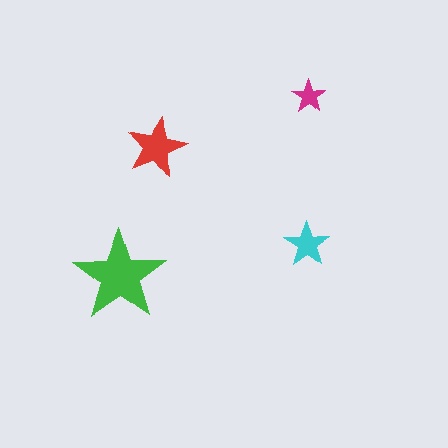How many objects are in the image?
There are 4 objects in the image.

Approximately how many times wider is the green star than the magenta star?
About 3 times wider.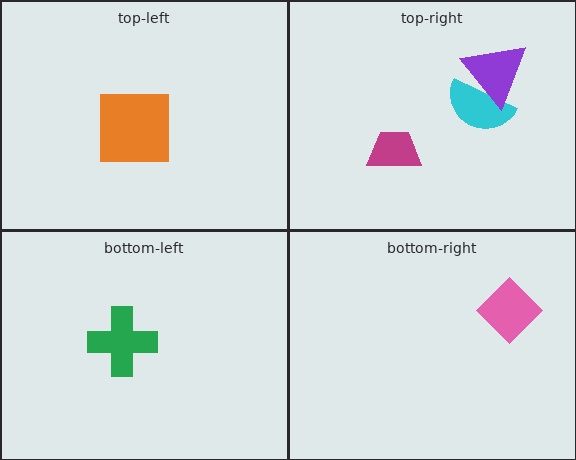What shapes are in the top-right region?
The magenta trapezoid, the cyan semicircle, the purple triangle.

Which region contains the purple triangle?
The top-right region.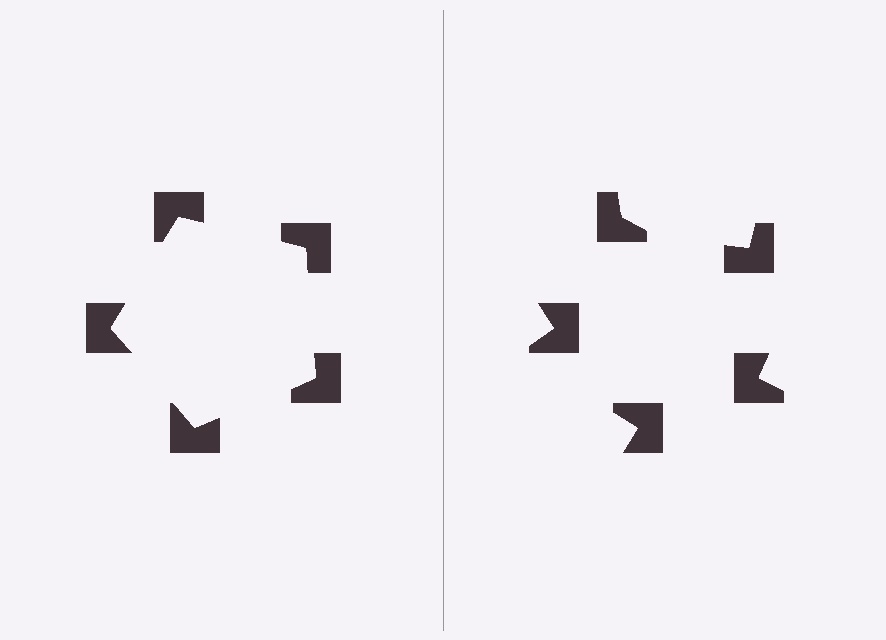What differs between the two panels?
The notched squares are positioned identically on both sides; only the wedge orientations differ. On the left they align to a pentagon; on the right they are misaligned.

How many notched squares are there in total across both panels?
10 — 5 on each side.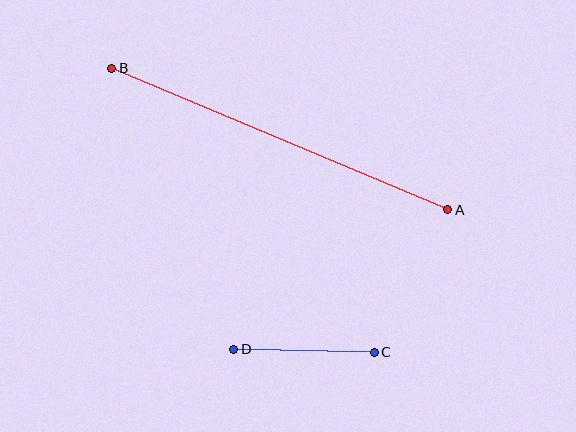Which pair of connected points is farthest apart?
Points A and B are farthest apart.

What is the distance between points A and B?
The distance is approximately 365 pixels.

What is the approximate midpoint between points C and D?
The midpoint is at approximately (304, 351) pixels.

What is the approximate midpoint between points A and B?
The midpoint is at approximately (280, 139) pixels.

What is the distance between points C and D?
The distance is approximately 140 pixels.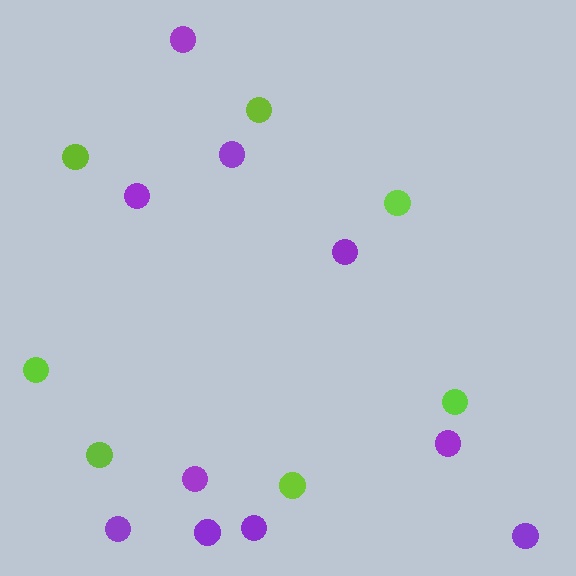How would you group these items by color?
There are 2 groups: one group of purple circles (10) and one group of lime circles (7).